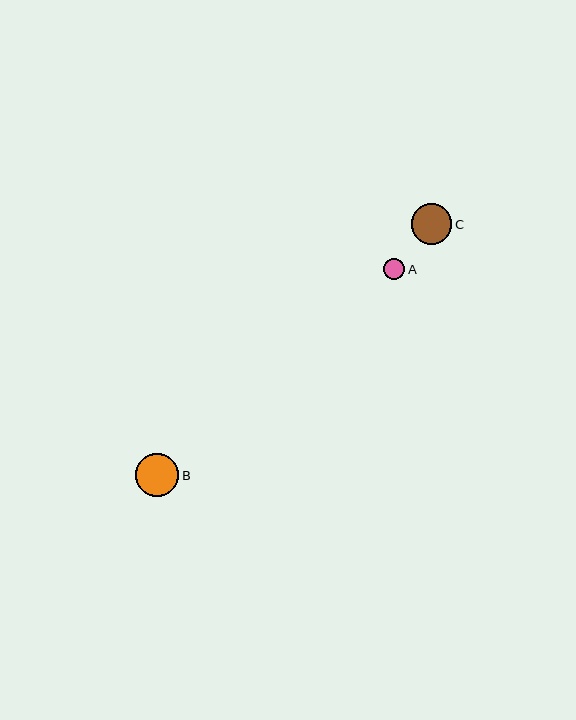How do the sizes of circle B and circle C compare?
Circle B and circle C are approximately the same size.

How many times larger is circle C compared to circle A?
Circle C is approximately 1.9 times the size of circle A.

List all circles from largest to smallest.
From largest to smallest: B, C, A.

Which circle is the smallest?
Circle A is the smallest with a size of approximately 21 pixels.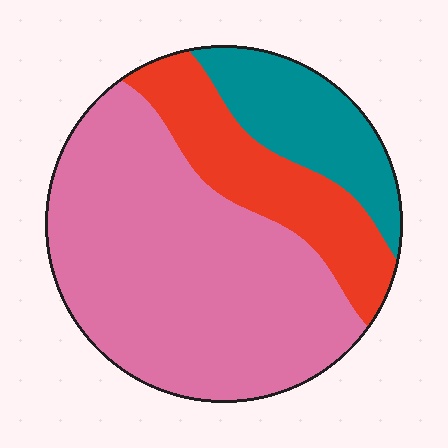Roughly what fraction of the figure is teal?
Teal takes up between a sixth and a third of the figure.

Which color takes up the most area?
Pink, at roughly 60%.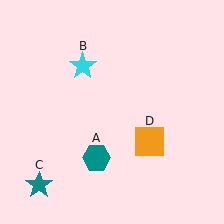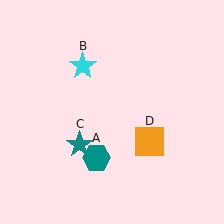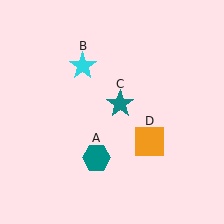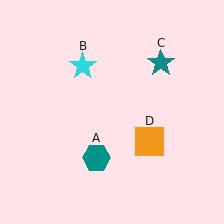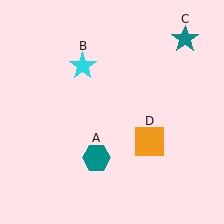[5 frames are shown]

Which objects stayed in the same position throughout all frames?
Teal hexagon (object A) and cyan star (object B) and orange square (object D) remained stationary.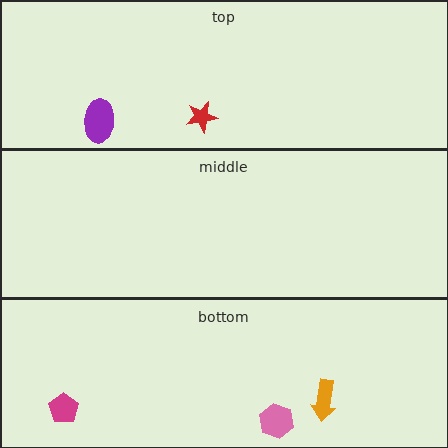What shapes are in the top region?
The red star, the purple ellipse.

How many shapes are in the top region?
2.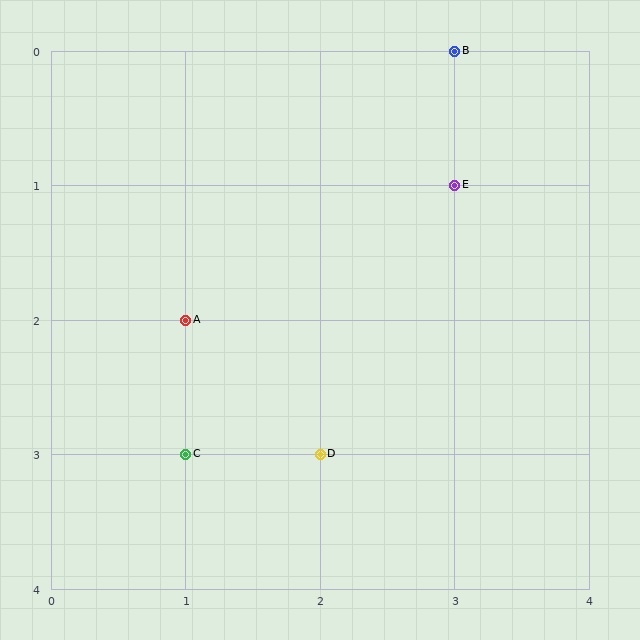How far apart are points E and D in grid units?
Points E and D are 1 column and 2 rows apart (about 2.2 grid units diagonally).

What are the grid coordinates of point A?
Point A is at grid coordinates (1, 2).